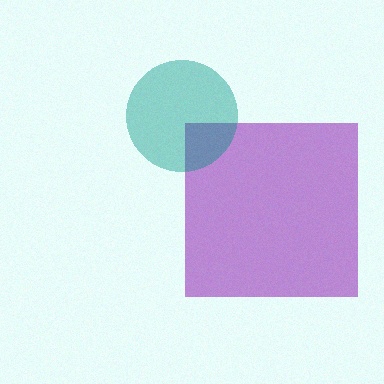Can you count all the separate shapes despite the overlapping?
Yes, there are 2 separate shapes.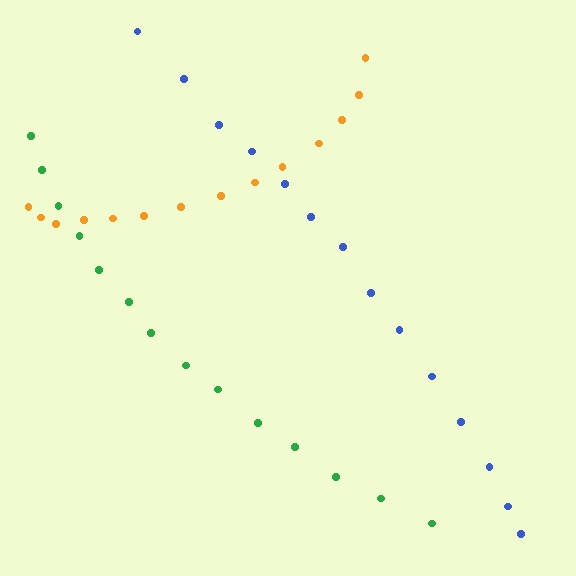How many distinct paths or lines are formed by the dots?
There are 3 distinct paths.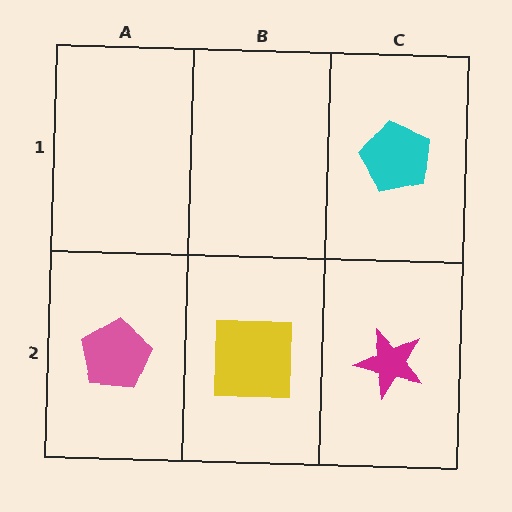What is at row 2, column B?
A yellow square.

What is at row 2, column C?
A magenta star.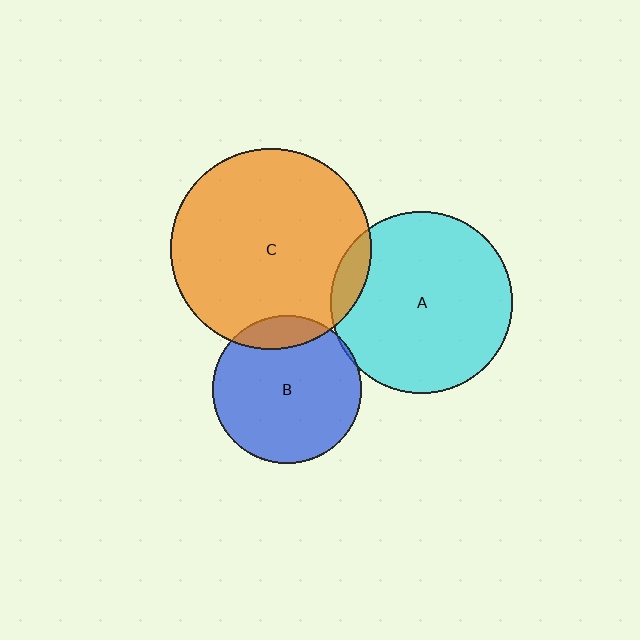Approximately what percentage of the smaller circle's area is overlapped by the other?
Approximately 10%.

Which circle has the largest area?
Circle C (orange).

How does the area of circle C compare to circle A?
Approximately 1.2 times.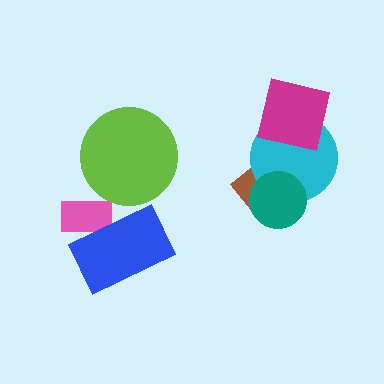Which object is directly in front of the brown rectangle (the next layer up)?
The cyan circle is directly in front of the brown rectangle.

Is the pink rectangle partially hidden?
Yes, it is partially covered by another shape.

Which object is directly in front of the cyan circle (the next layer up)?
The magenta square is directly in front of the cyan circle.